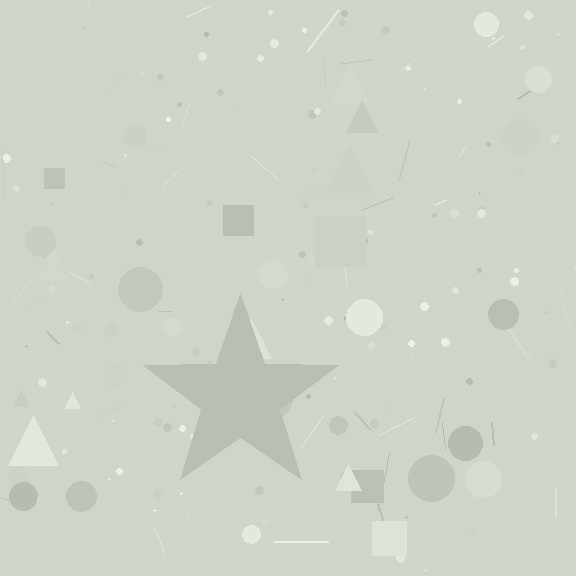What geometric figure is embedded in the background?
A star is embedded in the background.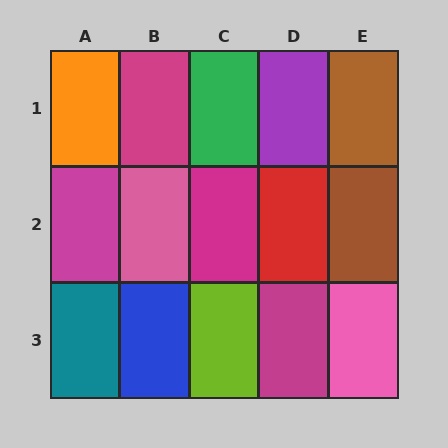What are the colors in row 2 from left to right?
Magenta, pink, magenta, red, brown.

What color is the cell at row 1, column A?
Orange.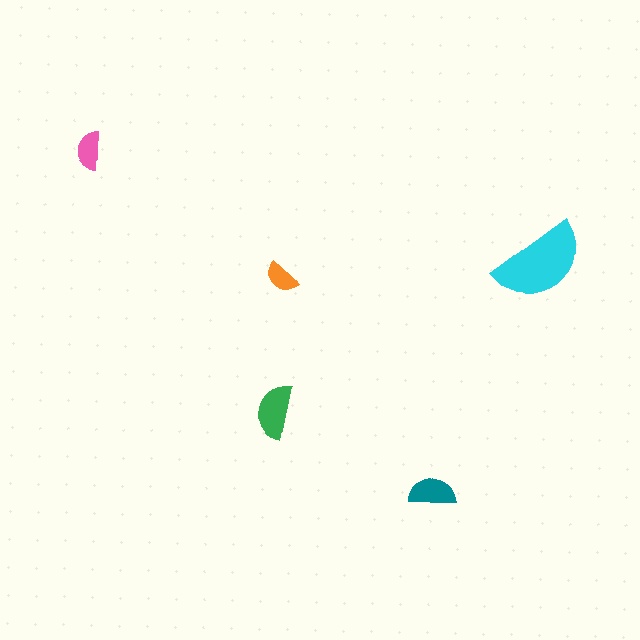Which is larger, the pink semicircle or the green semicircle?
The green one.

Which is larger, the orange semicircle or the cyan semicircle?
The cyan one.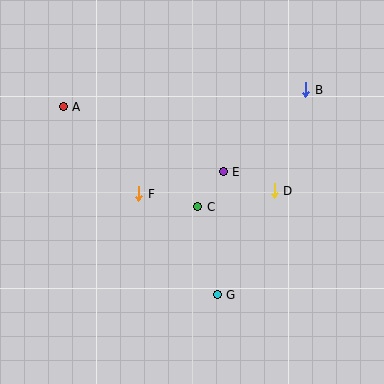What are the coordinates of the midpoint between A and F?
The midpoint between A and F is at (101, 150).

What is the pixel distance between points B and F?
The distance between B and F is 197 pixels.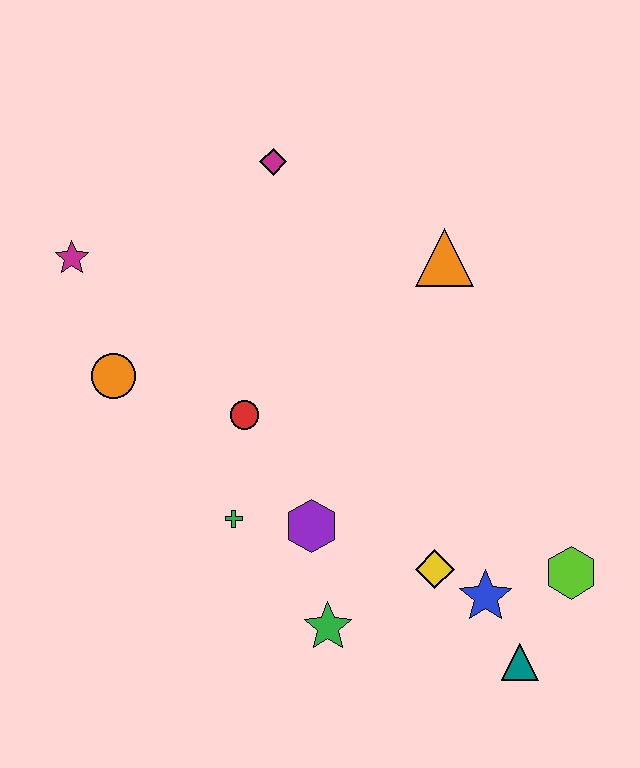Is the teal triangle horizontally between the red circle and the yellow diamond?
No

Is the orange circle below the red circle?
No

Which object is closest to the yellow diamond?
The blue star is closest to the yellow diamond.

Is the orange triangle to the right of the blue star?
No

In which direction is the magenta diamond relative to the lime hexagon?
The magenta diamond is above the lime hexagon.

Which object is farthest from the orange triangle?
The teal triangle is farthest from the orange triangle.